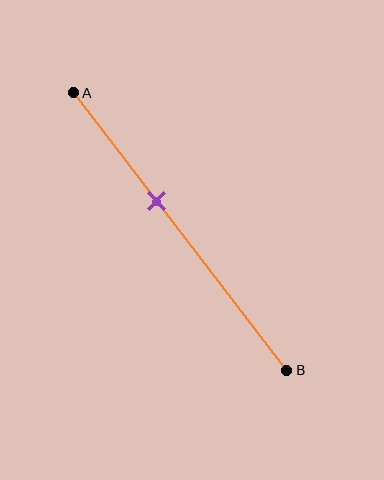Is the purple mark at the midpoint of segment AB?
No, the mark is at about 40% from A, not at the 50% midpoint.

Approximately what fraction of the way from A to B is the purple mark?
The purple mark is approximately 40% of the way from A to B.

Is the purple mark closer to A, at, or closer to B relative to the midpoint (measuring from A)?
The purple mark is closer to point A than the midpoint of segment AB.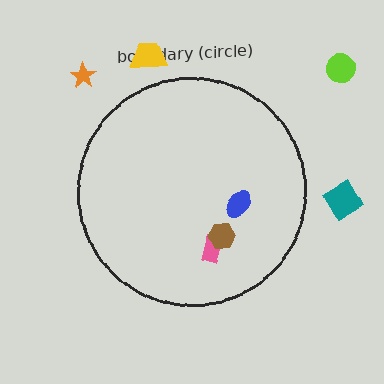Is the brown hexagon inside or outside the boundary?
Inside.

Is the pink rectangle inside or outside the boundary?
Inside.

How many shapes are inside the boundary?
3 inside, 4 outside.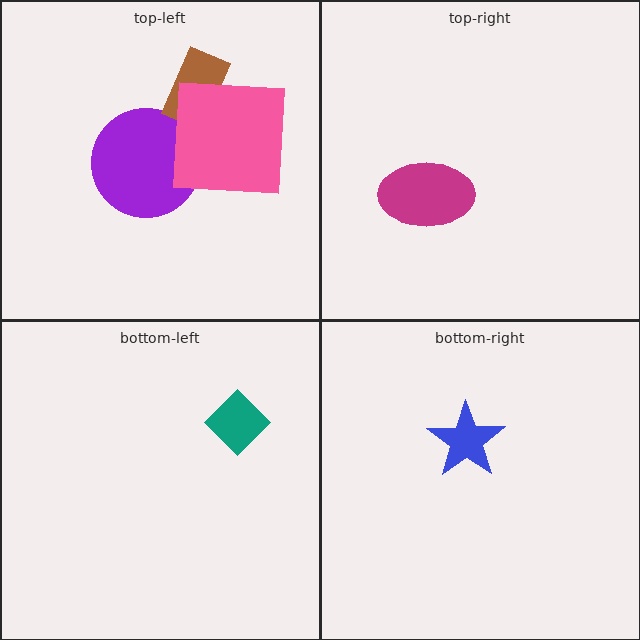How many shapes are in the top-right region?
1.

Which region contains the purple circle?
The top-left region.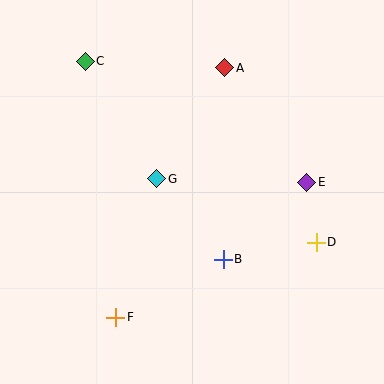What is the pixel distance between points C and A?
The distance between C and A is 139 pixels.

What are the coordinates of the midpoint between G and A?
The midpoint between G and A is at (191, 123).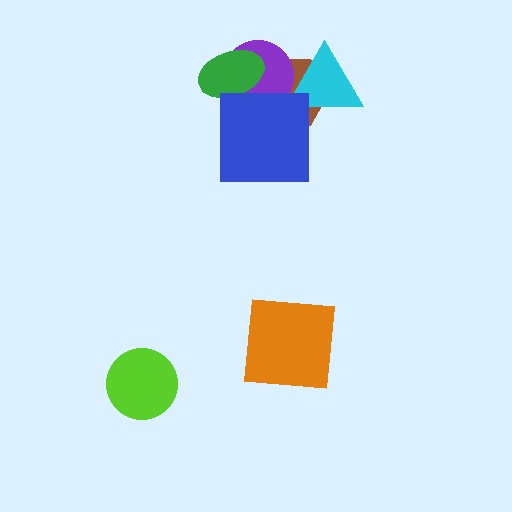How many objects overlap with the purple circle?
4 objects overlap with the purple circle.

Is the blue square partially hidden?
No, no other shape covers it.